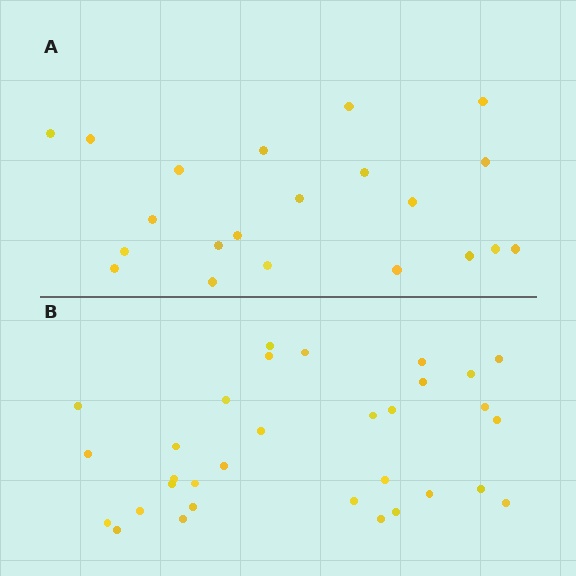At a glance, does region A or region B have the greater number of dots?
Region B (the bottom region) has more dots.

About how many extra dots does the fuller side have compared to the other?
Region B has roughly 12 or so more dots than region A.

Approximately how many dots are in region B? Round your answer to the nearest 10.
About 30 dots. (The exact count is 32, which rounds to 30.)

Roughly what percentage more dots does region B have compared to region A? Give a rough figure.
About 50% more.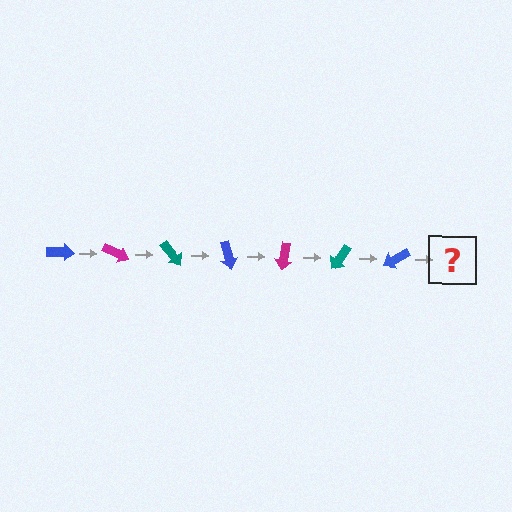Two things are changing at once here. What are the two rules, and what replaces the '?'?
The two rules are that it rotates 25 degrees each step and the color cycles through blue, magenta, and teal. The '?' should be a magenta arrow, rotated 175 degrees from the start.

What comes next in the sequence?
The next element should be a magenta arrow, rotated 175 degrees from the start.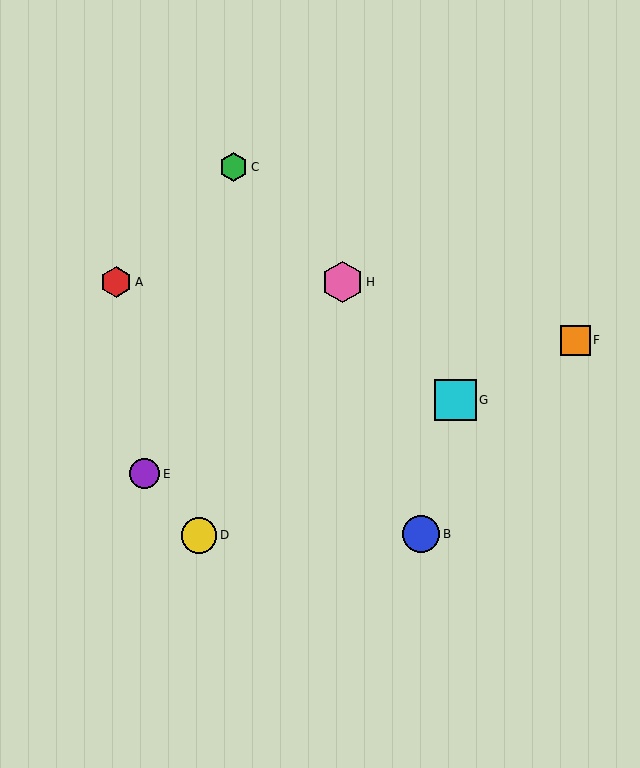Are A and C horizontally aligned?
No, A is at y≈282 and C is at y≈167.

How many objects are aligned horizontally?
2 objects (A, H) are aligned horizontally.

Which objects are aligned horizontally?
Objects A, H are aligned horizontally.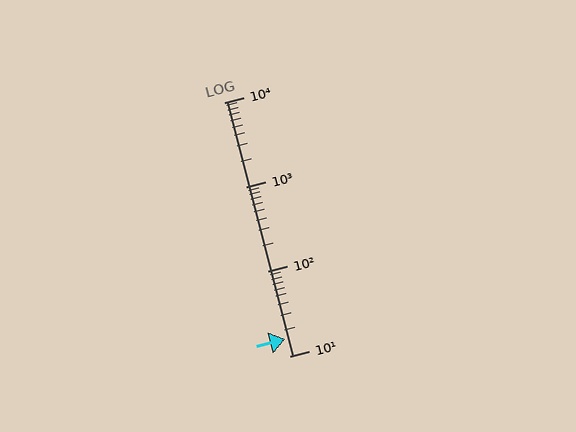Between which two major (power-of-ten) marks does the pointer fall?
The pointer is between 10 and 100.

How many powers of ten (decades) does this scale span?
The scale spans 3 decades, from 10 to 10000.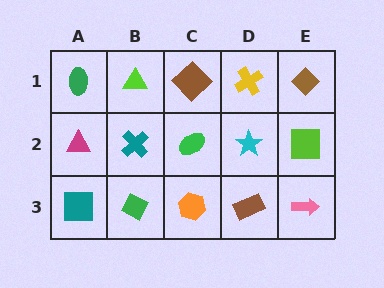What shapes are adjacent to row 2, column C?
A brown diamond (row 1, column C), an orange hexagon (row 3, column C), a teal cross (row 2, column B), a cyan star (row 2, column D).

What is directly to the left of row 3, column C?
A green diamond.